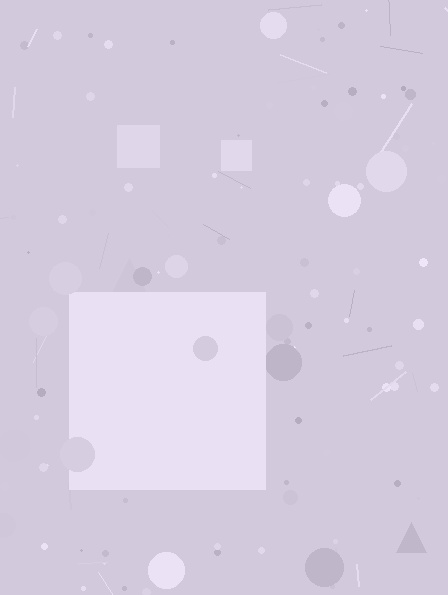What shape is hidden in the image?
A square is hidden in the image.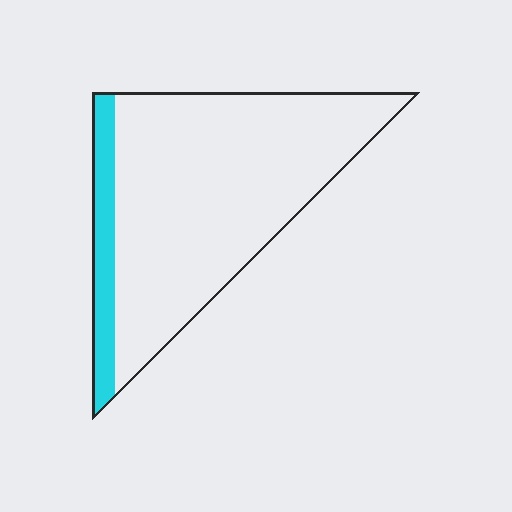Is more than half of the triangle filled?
No.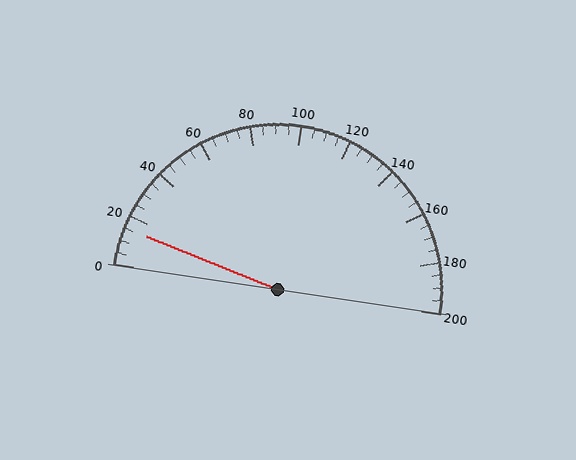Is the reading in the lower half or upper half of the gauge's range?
The reading is in the lower half of the range (0 to 200).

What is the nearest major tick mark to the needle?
The nearest major tick mark is 20.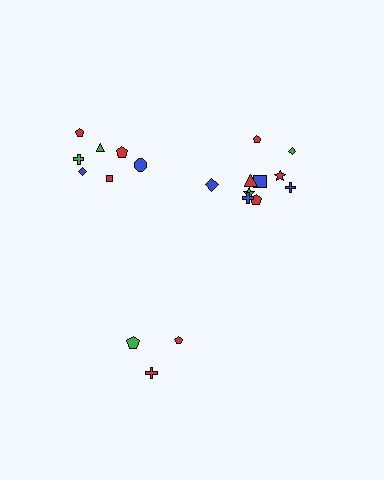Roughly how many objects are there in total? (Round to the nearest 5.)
Roughly 20 objects in total.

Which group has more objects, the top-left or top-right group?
The top-right group.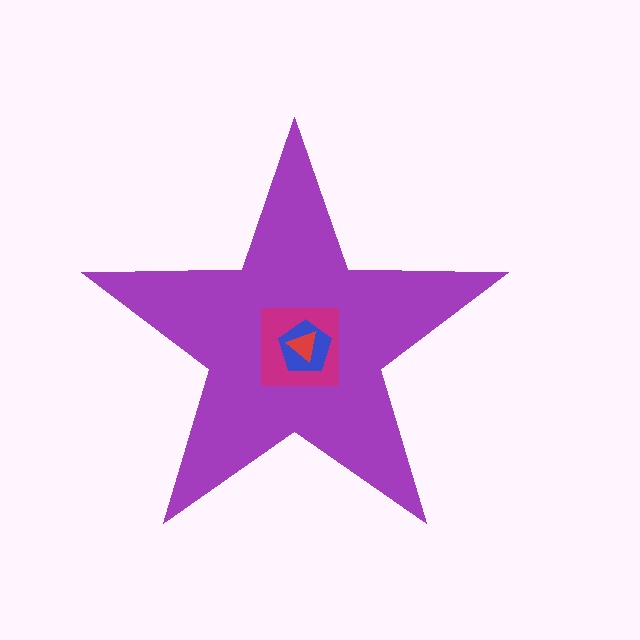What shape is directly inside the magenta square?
The blue pentagon.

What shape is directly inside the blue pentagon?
The red triangle.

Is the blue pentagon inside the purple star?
Yes.